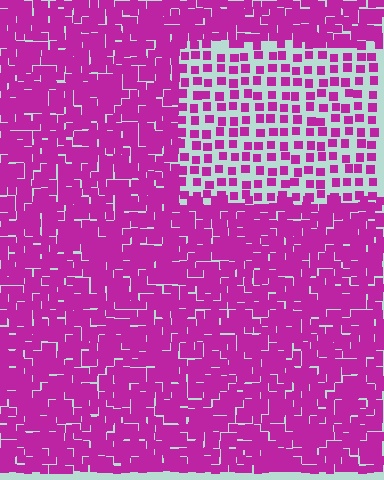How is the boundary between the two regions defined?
The boundary is defined by a change in element density (approximately 2.4x ratio). All elements are the same color, size, and shape.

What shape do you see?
I see a rectangle.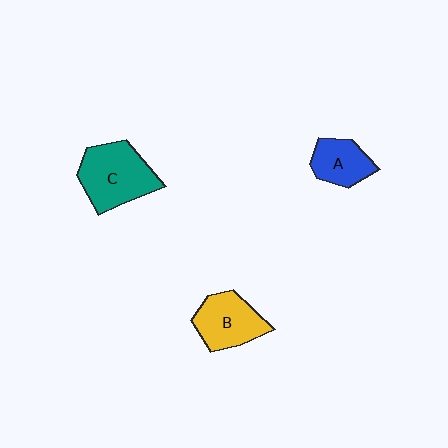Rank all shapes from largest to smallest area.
From largest to smallest: C (teal), B (yellow), A (blue).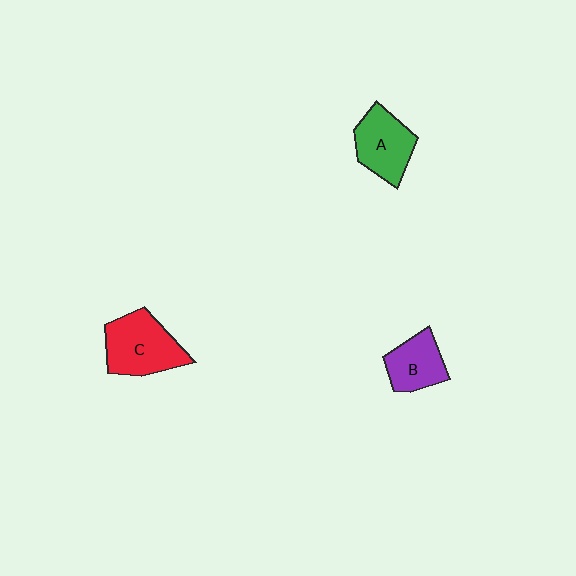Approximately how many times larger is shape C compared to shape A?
Approximately 1.2 times.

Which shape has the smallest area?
Shape B (purple).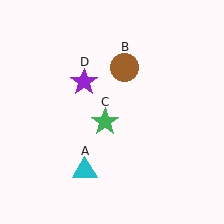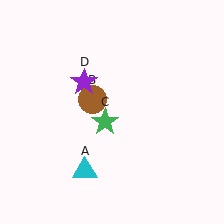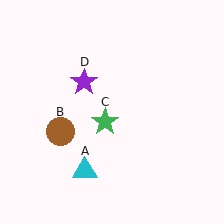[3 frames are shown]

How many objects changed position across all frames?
1 object changed position: brown circle (object B).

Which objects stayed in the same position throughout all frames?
Cyan triangle (object A) and green star (object C) and purple star (object D) remained stationary.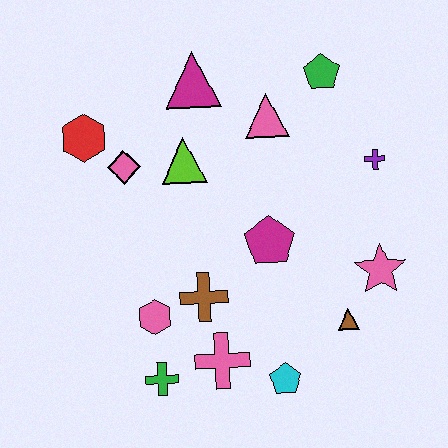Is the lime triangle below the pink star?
No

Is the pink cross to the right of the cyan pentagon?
No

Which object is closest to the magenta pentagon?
The brown cross is closest to the magenta pentagon.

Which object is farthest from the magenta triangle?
The cyan pentagon is farthest from the magenta triangle.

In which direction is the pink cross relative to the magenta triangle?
The pink cross is below the magenta triangle.